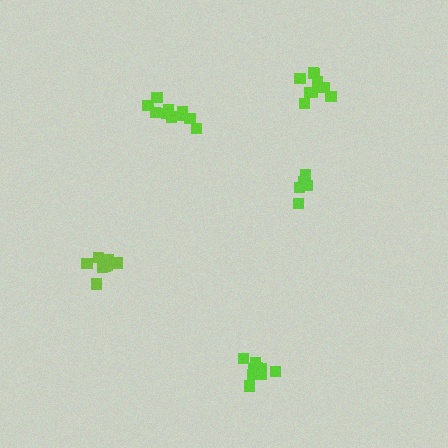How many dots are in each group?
Group 1: 5 dots, Group 2: 8 dots, Group 3: 9 dots, Group 4: 9 dots, Group 5: 10 dots (41 total).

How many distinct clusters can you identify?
There are 5 distinct clusters.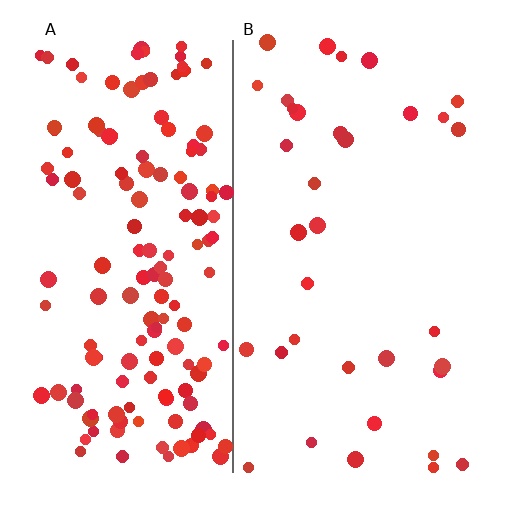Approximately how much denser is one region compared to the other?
Approximately 4.2× — region A over region B.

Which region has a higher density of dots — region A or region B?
A (the left).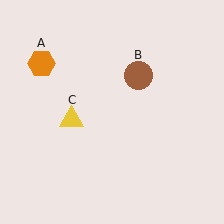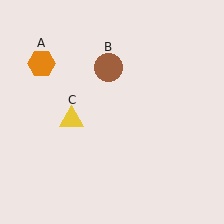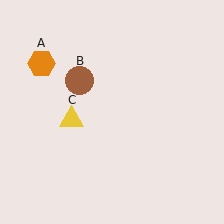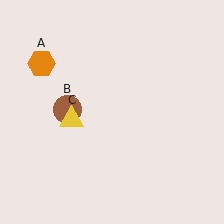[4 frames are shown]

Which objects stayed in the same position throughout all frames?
Orange hexagon (object A) and yellow triangle (object C) remained stationary.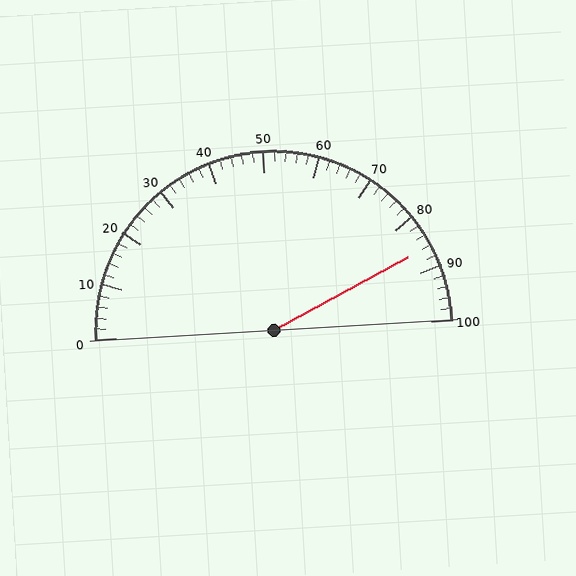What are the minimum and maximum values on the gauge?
The gauge ranges from 0 to 100.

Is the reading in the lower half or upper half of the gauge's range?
The reading is in the upper half of the range (0 to 100).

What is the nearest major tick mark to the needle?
The nearest major tick mark is 90.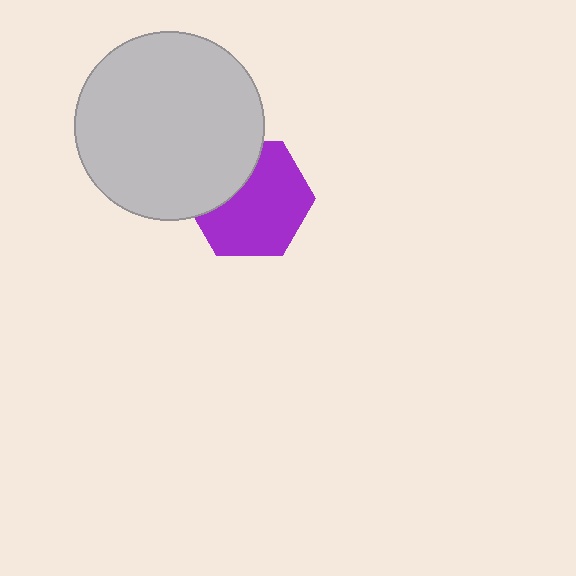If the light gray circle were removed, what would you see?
You would see the complete purple hexagon.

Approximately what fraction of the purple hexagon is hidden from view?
Roughly 31% of the purple hexagon is hidden behind the light gray circle.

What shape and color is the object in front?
The object in front is a light gray circle.